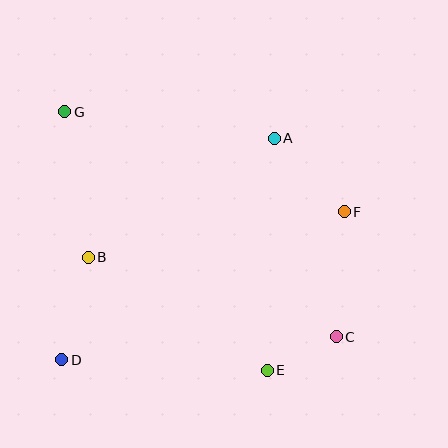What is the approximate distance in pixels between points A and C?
The distance between A and C is approximately 208 pixels.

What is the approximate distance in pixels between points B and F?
The distance between B and F is approximately 260 pixels.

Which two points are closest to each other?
Points C and E are closest to each other.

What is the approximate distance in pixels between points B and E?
The distance between B and E is approximately 212 pixels.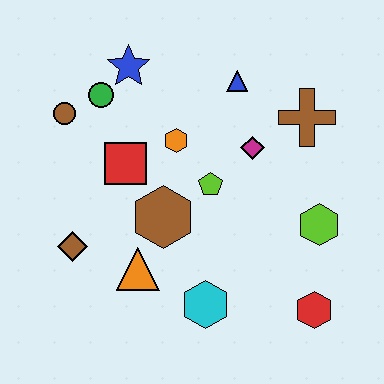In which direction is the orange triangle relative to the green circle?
The orange triangle is below the green circle.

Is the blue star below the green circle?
No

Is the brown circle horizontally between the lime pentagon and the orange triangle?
No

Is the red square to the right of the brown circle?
Yes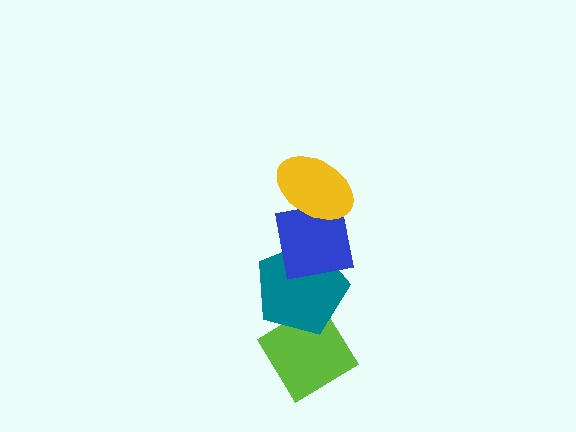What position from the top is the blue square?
The blue square is 2nd from the top.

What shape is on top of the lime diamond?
The teal pentagon is on top of the lime diamond.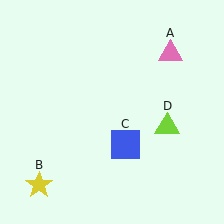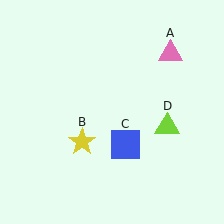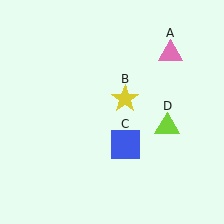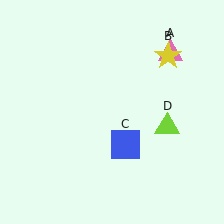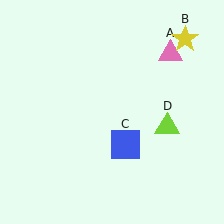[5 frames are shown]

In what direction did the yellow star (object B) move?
The yellow star (object B) moved up and to the right.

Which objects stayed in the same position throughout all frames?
Pink triangle (object A) and blue square (object C) and lime triangle (object D) remained stationary.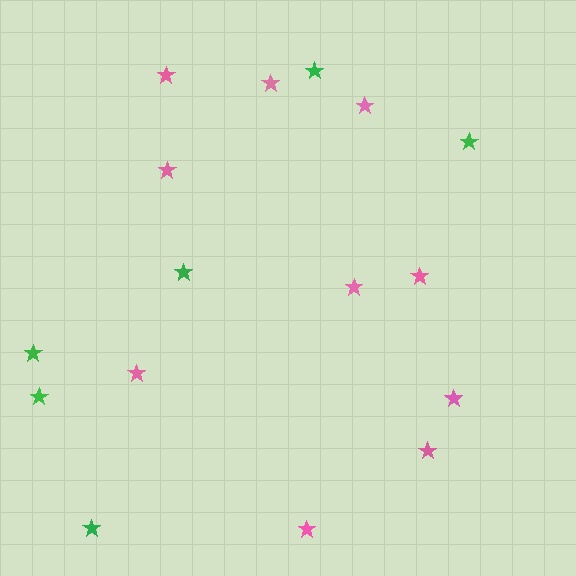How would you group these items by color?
There are 2 groups: one group of pink stars (10) and one group of green stars (6).